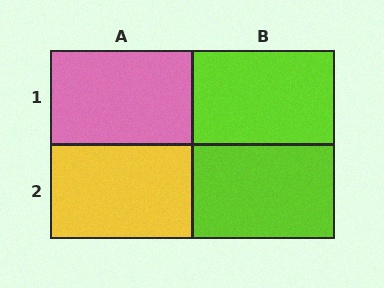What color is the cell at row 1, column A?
Pink.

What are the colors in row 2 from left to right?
Yellow, lime.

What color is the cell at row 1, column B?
Lime.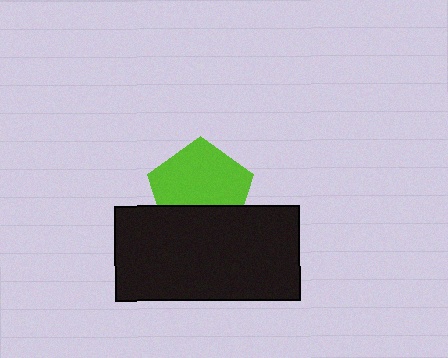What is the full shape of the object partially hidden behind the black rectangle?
The partially hidden object is a lime pentagon.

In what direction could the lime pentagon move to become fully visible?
The lime pentagon could move up. That would shift it out from behind the black rectangle entirely.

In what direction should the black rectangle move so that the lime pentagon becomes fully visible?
The black rectangle should move down. That is the shortest direction to clear the overlap and leave the lime pentagon fully visible.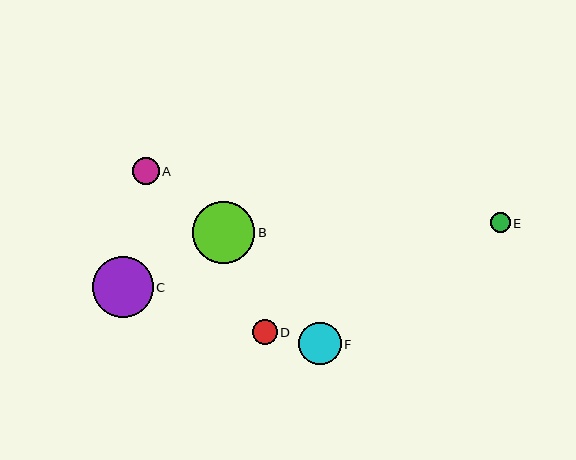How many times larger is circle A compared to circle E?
Circle A is approximately 1.3 times the size of circle E.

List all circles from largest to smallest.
From largest to smallest: B, C, F, A, D, E.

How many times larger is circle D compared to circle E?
Circle D is approximately 1.2 times the size of circle E.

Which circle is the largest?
Circle B is the largest with a size of approximately 62 pixels.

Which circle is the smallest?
Circle E is the smallest with a size of approximately 20 pixels.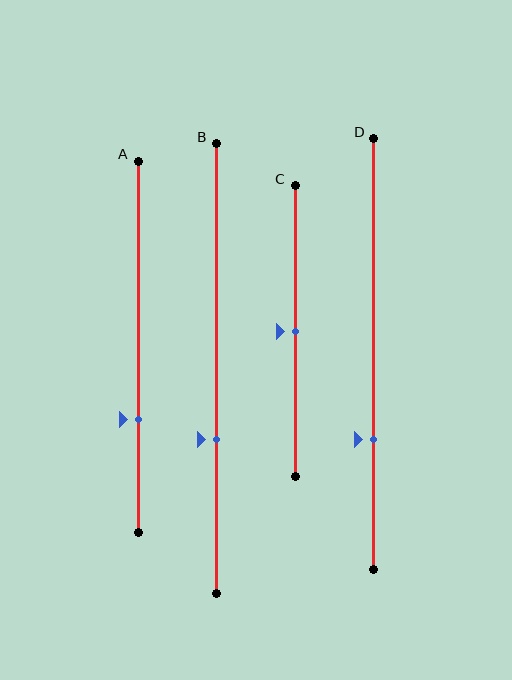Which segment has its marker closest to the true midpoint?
Segment C has its marker closest to the true midpoint.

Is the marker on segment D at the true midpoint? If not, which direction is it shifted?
No, the marker on segment D is shifted downward by about 20% of the segment length.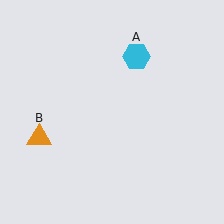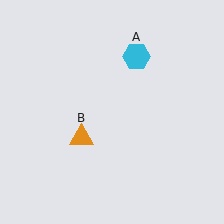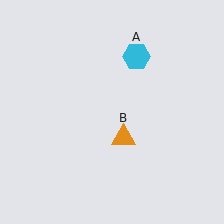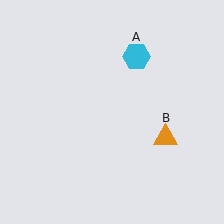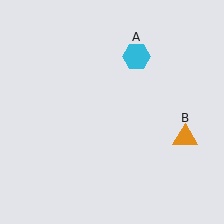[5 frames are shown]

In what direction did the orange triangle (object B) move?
The orange triangle (object B) moved right.